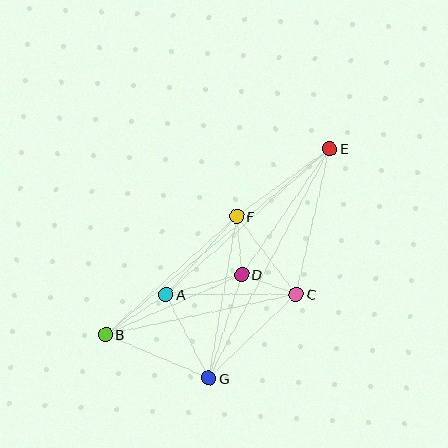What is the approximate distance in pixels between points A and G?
The distance between A and G is approximately 94 pixels.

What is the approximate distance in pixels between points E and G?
The distance between E and G is approximately 260 pixels.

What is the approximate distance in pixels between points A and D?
The distance between A and D is approximately 78 pixels.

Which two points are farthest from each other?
Points B and E are farthest from each other.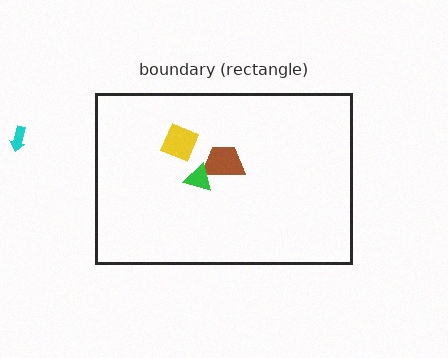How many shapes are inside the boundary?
3 inside, 1 outside.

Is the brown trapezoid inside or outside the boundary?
Inside.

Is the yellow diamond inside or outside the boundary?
Inside.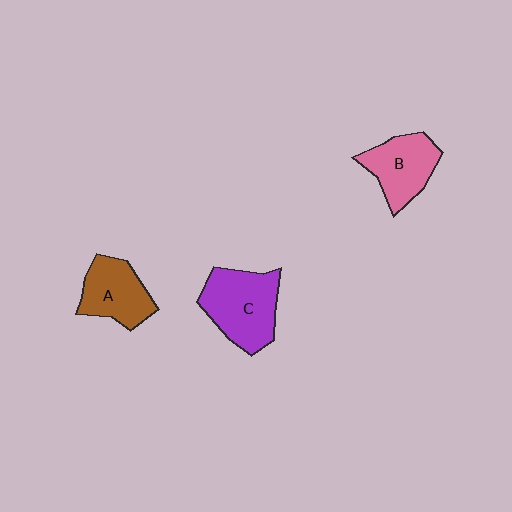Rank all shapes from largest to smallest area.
From largest to smallest: C (purple), B (pink), A (brown).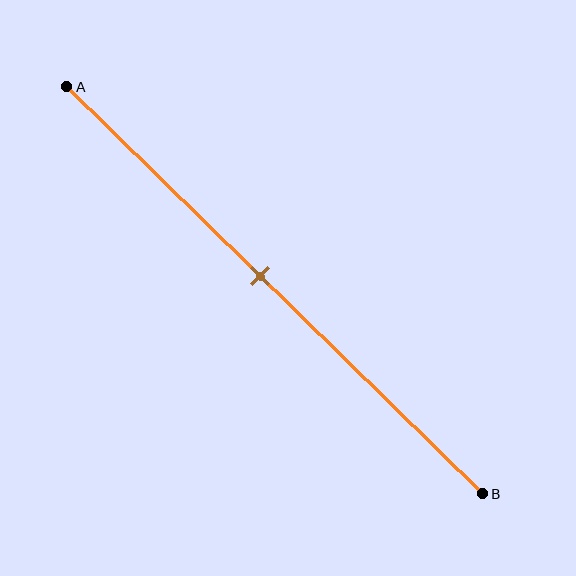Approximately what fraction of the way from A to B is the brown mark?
The brown mark is approximately 45% of the way from A to B.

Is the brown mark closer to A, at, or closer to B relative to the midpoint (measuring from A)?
The brown mark is closer to point A than the midpoint of segment AB.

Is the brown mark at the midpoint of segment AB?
No, the mark is at about 45% from A, not at the 50% midpoint.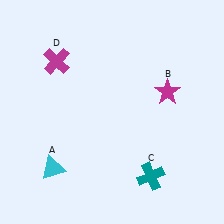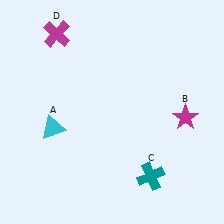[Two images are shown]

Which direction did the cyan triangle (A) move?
The cyan triangle (A) moved up.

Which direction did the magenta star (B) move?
The magenta star (B) moved down.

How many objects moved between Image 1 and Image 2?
3 objects moved between the two images.